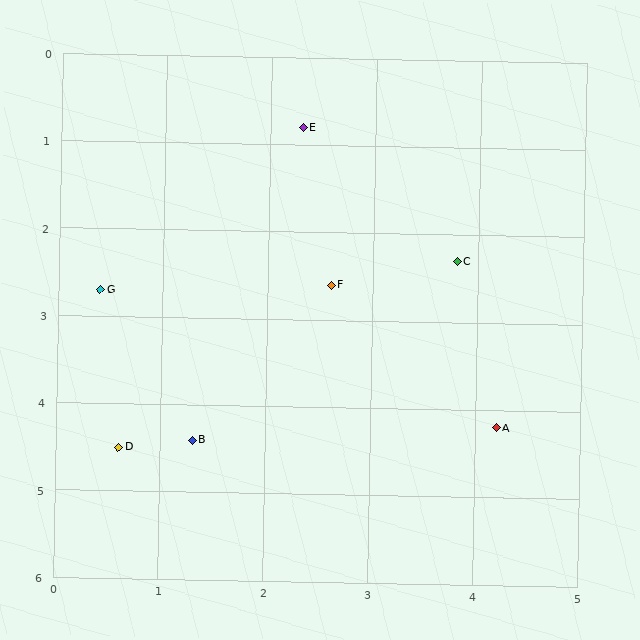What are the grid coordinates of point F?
Point F is at approximately (2.6, 2.6).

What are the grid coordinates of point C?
Point C is at approximately (3.8, 2.3).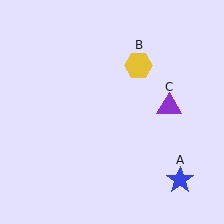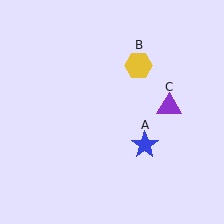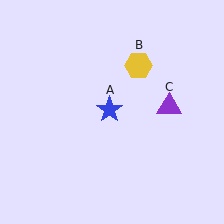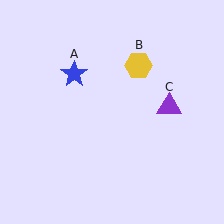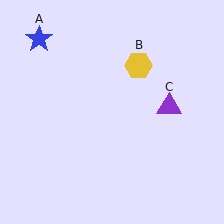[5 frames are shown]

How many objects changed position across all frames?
1 object changed position: blue star (object A).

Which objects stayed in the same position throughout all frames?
Yellow hexagon (object B) and purple triangle (object C) remained stationary.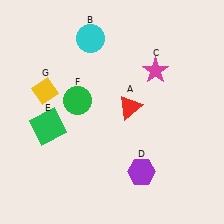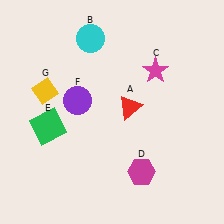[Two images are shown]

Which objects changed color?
D changed from purple to magenta. F changed from green to purple.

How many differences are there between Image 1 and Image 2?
There are 2 differences between the two images.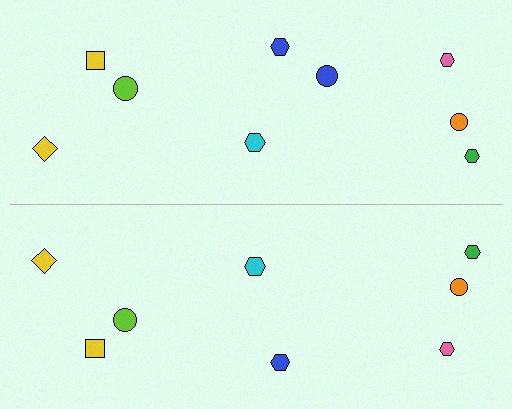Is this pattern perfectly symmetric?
No, the pattern is not perfectly symmetric. A blue circle is missing from the bottom side.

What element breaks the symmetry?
A blue circle is missing from the bottom side.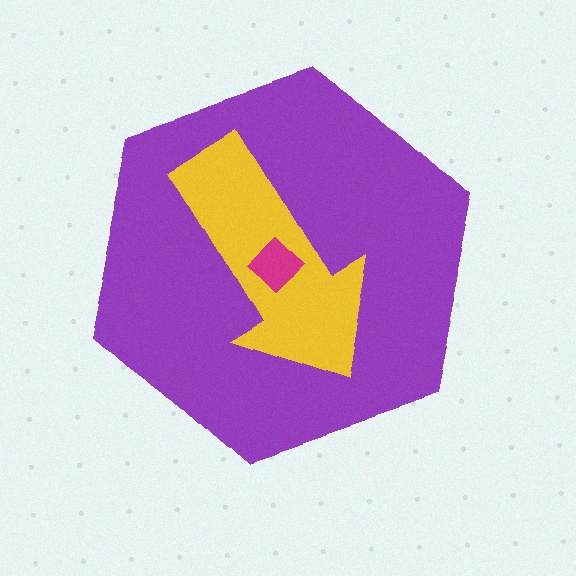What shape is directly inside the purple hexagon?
The yellow arrow.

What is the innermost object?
The magenta diamond.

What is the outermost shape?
The purple hexagon.